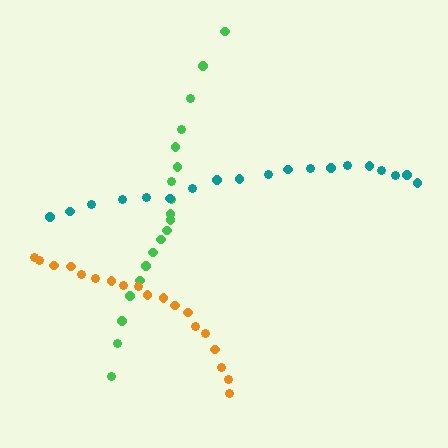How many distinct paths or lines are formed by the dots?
There are 3 distinct paths.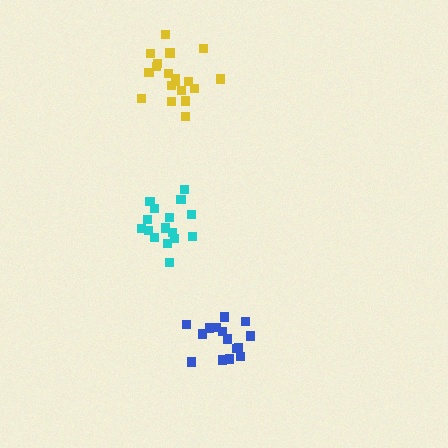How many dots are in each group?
Group 1: 19 dots, Group 2: 16 dots, Group 3: 15 dots (50 total).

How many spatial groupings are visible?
There are 3 spatial groupings.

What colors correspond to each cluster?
The clusters are colored: yellow, cyan, blue.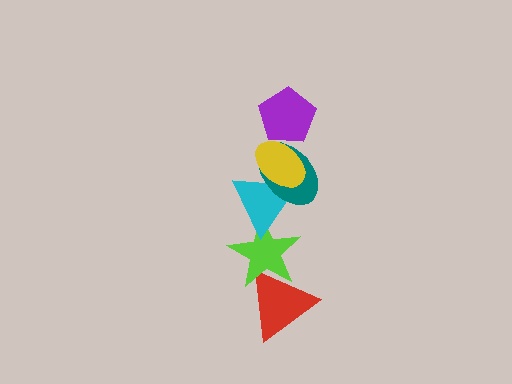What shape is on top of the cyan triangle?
The teal ellipse is on top of the cyan triangle.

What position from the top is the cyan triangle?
The cyan triangle is 4th from the top.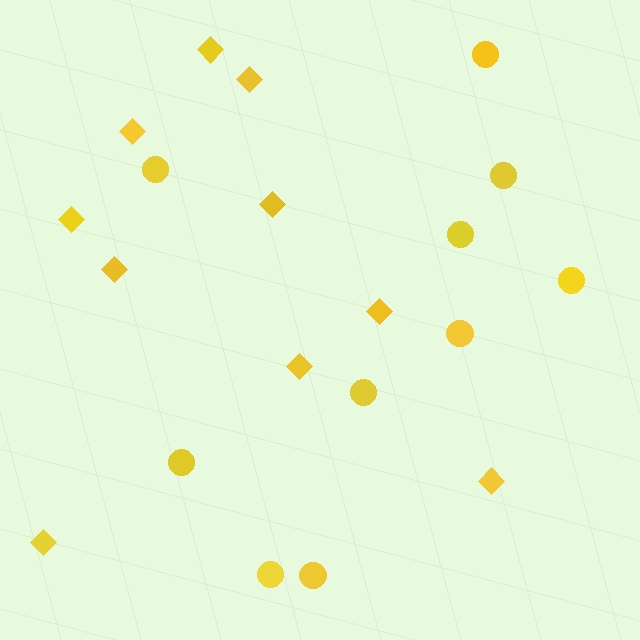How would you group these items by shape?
There are 2 groups: one group of diamonds (10) and one group of circles (10).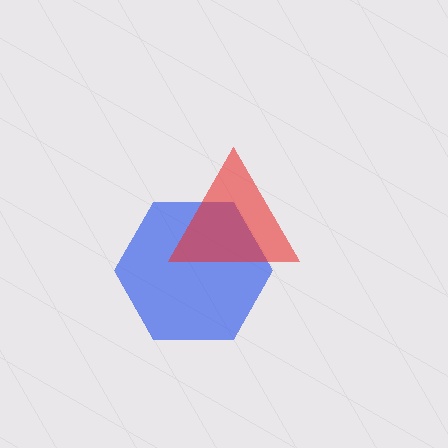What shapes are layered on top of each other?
The layered shapes are: a blue hexagon, a red triangle.